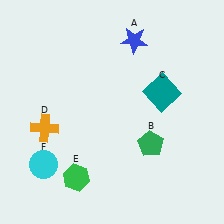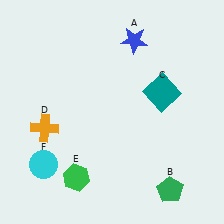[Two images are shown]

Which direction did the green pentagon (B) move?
The green pentagon (B) moved down.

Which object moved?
The green pentagon (B) moved down.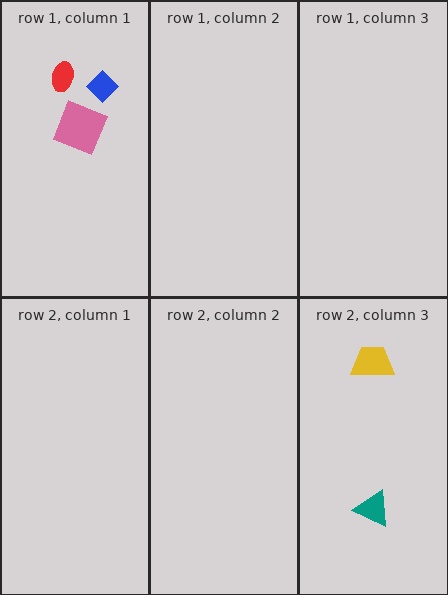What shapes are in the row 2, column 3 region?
The teal triangle, the yellow trapezoid.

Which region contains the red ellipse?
The row 1, column 1 region.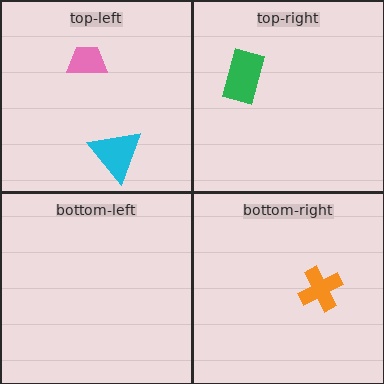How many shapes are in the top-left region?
2.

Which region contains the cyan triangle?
The top-left region.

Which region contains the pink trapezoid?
The top-left region.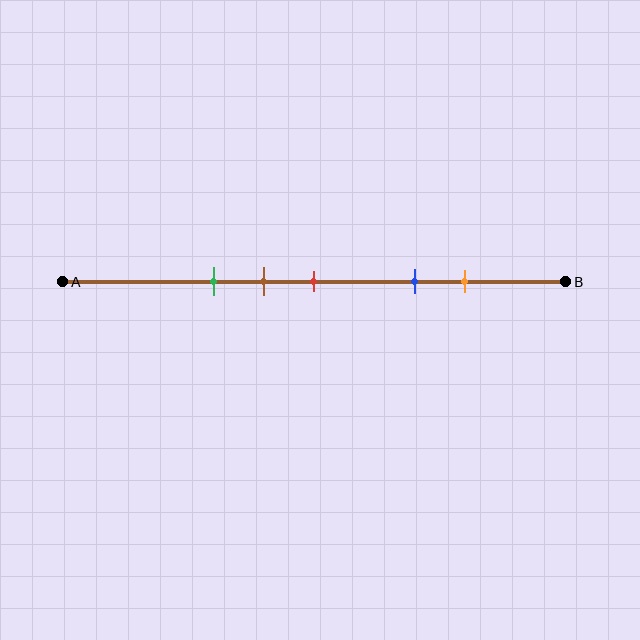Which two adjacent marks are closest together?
The brown and red marks are the closest adjacent pair.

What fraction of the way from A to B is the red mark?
The red mark is approximately 50% (0.5) of the way from A to B.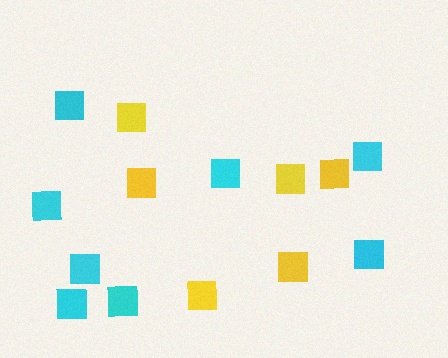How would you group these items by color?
There are 2 groups: one group of yellow squares (6) and one group of cyan squares (8).